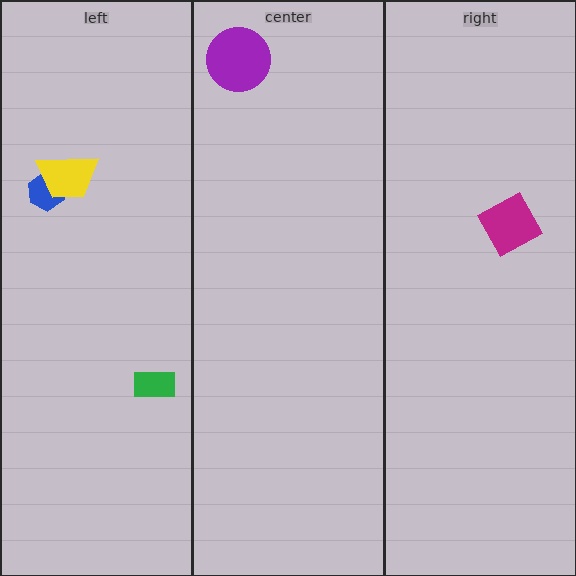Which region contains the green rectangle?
The left region.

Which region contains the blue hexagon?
The left region.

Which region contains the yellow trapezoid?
The left region.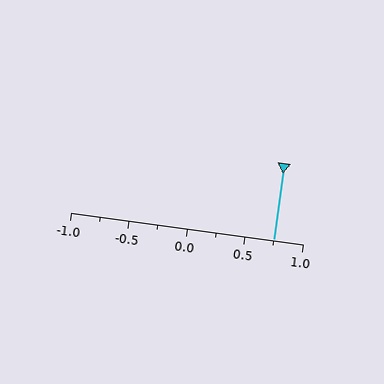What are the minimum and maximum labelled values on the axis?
The axis runs from -1.0 to 1.0.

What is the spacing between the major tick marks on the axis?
The major ticks are spaced 0.5 apart.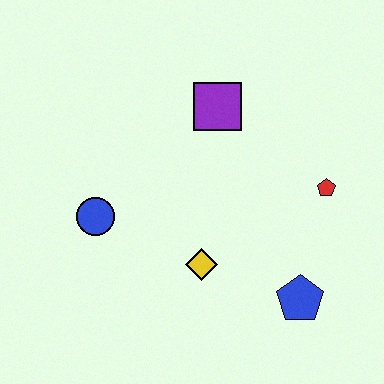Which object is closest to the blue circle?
The yellow diamond is closest to the blue circle.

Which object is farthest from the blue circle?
The red pentagon is farthest from the blue circle.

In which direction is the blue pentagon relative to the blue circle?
The blue pentagon is to the right of the blue circle.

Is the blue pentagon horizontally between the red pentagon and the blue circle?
Yes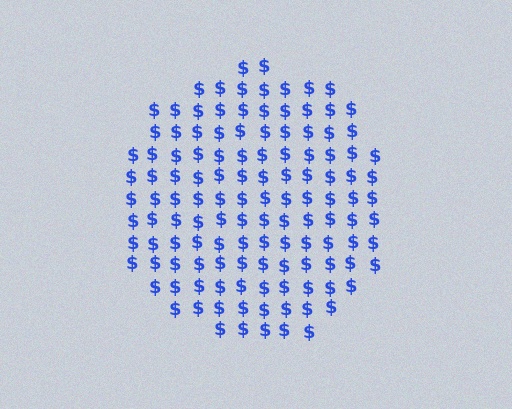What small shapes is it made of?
It is made of small dollar signs.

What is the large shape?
The large shape is a circle.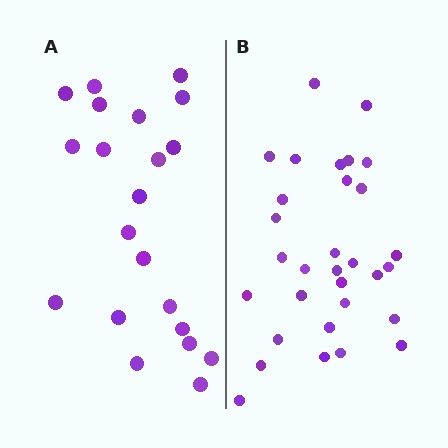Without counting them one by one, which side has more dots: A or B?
Region B (the right region) has more dots.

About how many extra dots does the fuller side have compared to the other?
Region B has roughly 10 or so more dots than region A.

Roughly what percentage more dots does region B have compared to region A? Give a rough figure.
About 50% more.